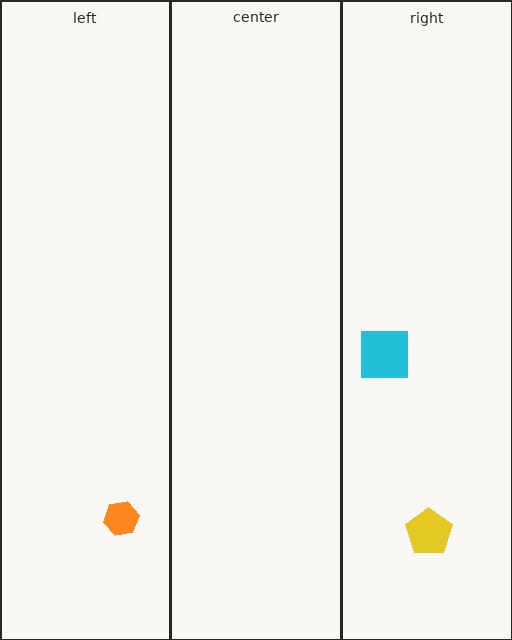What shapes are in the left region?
The orange hexagon.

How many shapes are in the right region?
2.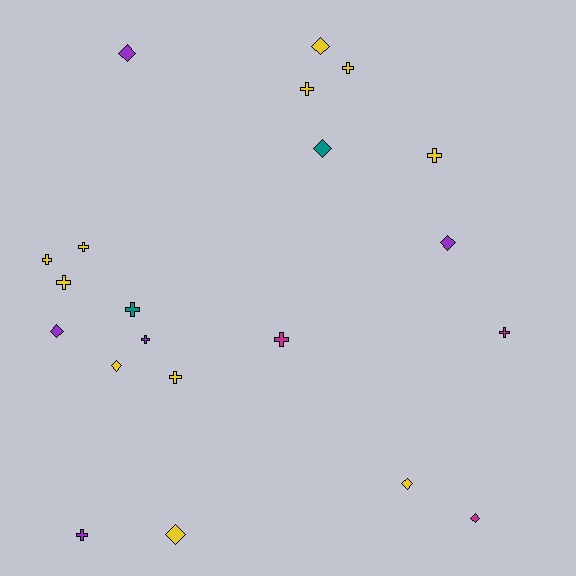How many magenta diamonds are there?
There is 1 magenta diamond.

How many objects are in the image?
There are 21 objects.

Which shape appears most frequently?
Cross, with 12 objects.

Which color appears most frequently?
Yellow, with 11 objects.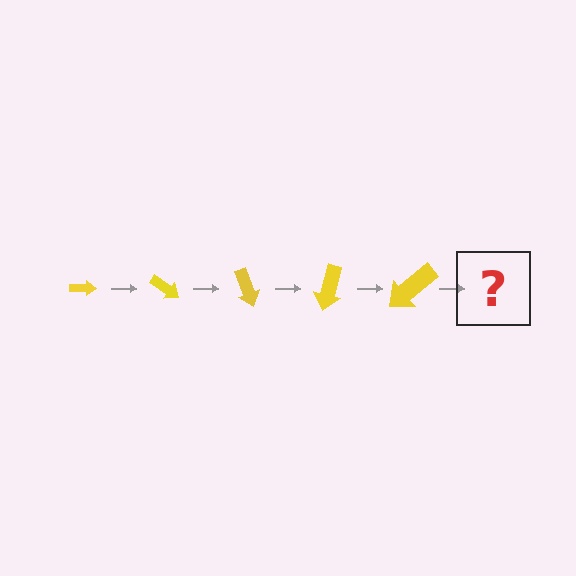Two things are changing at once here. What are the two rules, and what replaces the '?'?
The two rules are that the arrow grows larger each step and it rotates 35 degrees each step. The '?' should be an arrow, larger than the previous one and rotated 175 degrees from the start.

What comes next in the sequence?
The next element should be an arrow, larger than the previous one and rotated 175 degrees from the start.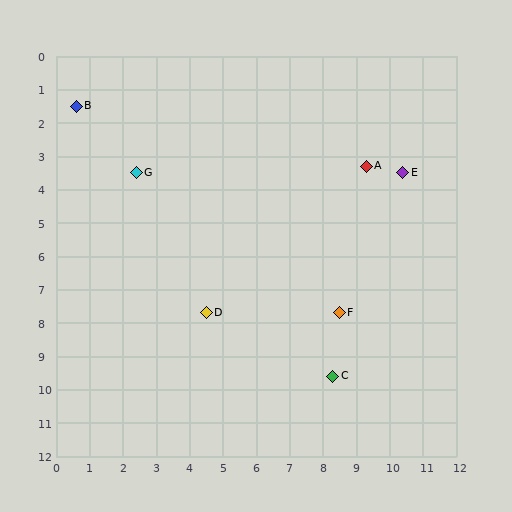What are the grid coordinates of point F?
Point F is at approximately (8.5, 7.7).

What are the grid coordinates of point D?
Point D is at approximately (4.5, 7.7).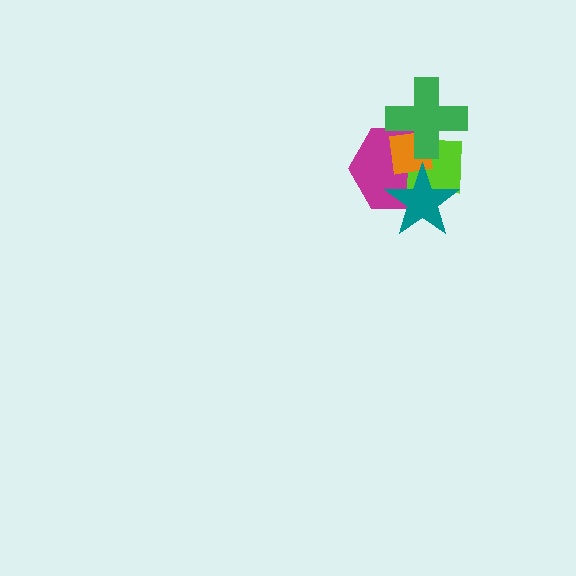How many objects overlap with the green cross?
3 objects overlap with the green cross.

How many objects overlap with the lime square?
4 objects overlap with the lime square.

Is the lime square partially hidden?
Yes, it is partially covered by another shape.